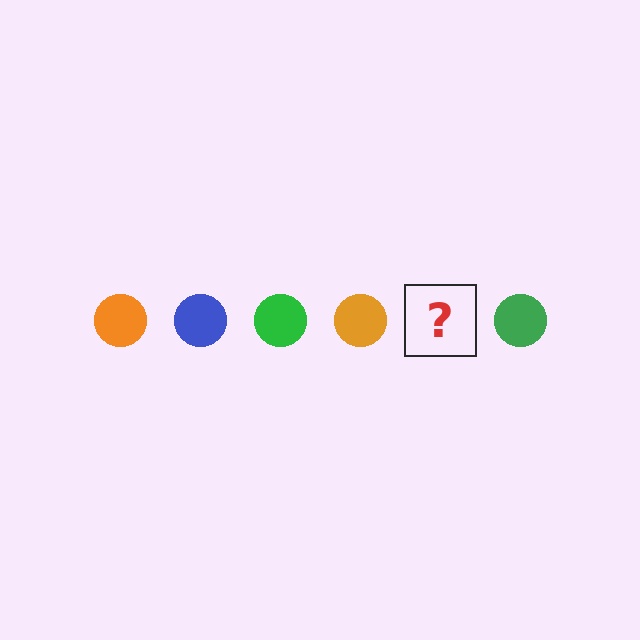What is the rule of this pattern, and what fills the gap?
The rule is that the pattern cycles through orange, blue, green circles. The gap should be filled with a blue circle.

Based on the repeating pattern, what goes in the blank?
The blank should be a blue circle.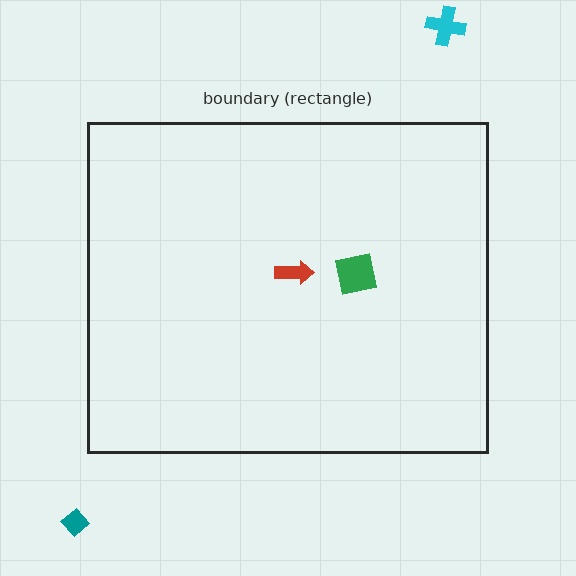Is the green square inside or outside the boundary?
Inside.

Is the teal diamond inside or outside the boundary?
Outside.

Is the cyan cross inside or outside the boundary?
Outside.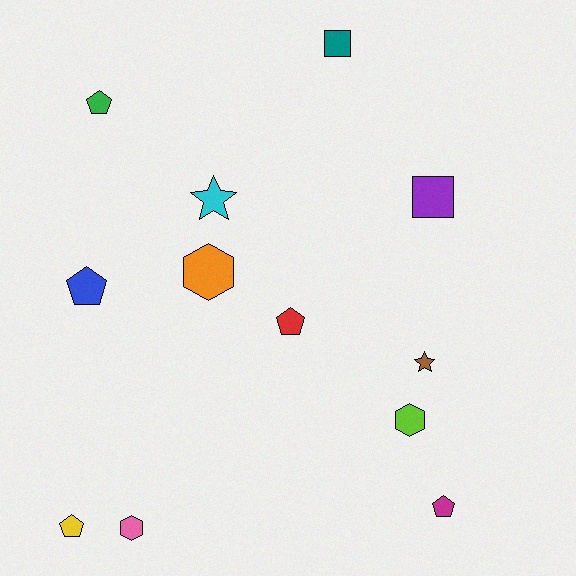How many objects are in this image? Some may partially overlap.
There are 12 objects.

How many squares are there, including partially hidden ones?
There are 2 squares.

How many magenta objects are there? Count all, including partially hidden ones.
There is 1 magenta object.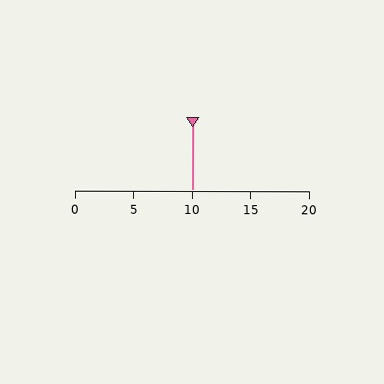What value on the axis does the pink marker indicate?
The marker indicates approximately 10.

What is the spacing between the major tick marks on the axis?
The major ticks are spaced 5 apart.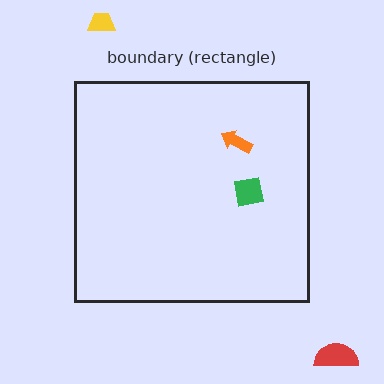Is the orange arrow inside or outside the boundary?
Inside.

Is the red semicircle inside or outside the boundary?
Outside.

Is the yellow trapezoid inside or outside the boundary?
Outside.